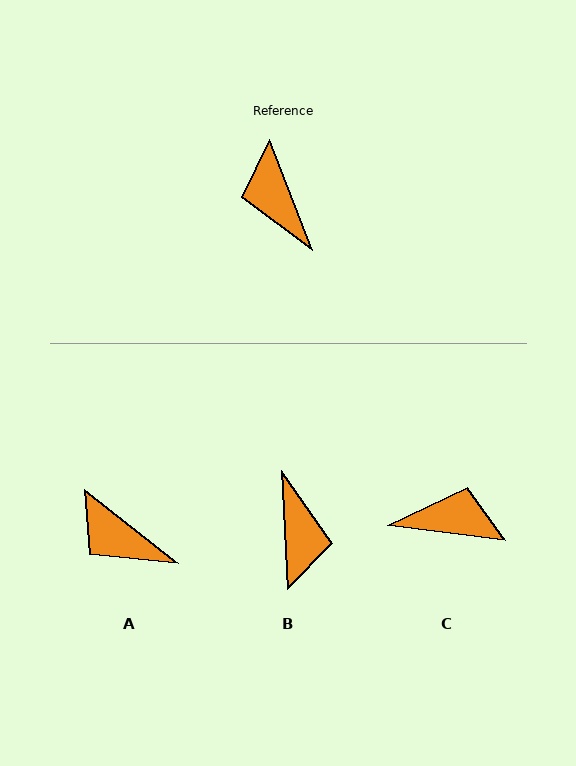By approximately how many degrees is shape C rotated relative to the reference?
Approximately 119 degrees clockwise.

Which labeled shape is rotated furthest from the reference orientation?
B, about 161 degrees away.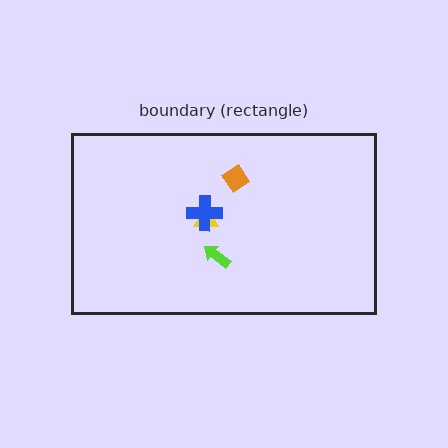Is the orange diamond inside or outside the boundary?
Inside.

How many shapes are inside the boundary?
4 inside, 0 outside.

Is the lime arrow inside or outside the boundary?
Inside.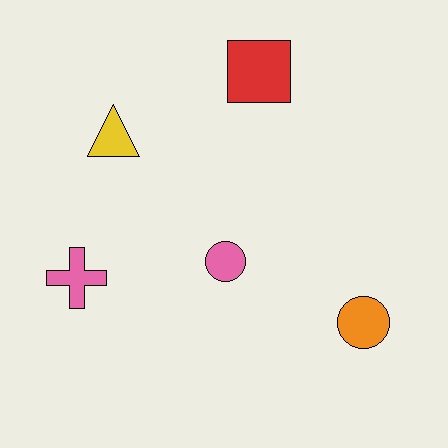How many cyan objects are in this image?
There are no cyan objects.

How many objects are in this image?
There are 5 objects.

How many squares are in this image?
There is 1 square.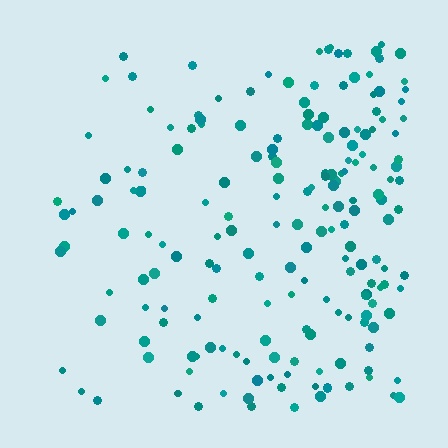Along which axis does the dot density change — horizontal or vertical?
Horizontal.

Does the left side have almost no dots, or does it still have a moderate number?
Still a moderate number, just noticeably fewer than the right.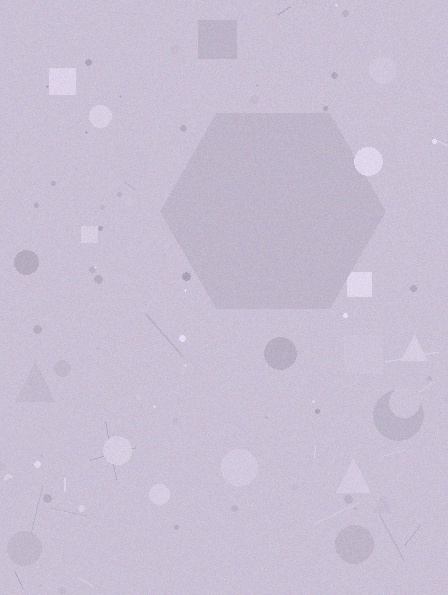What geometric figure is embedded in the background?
A hexagon is embedded in the background.